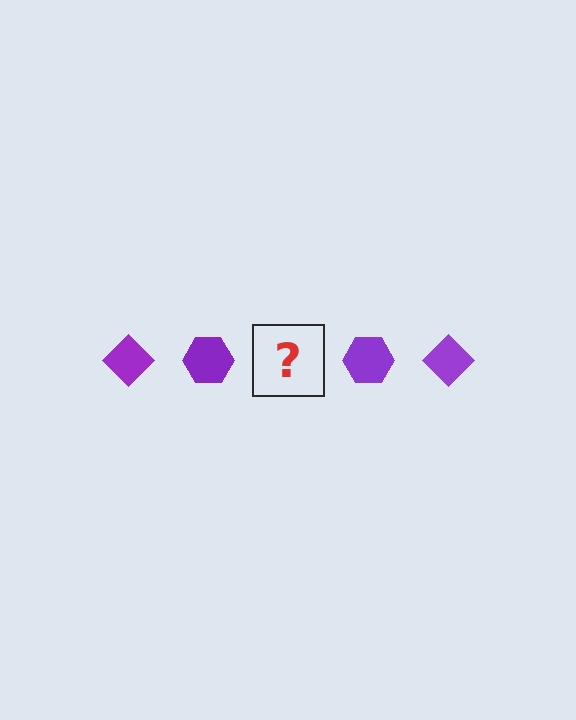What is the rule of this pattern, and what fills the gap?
The rule is that the pattern cycles through diamond, hexagon shapes in purple. The gap should be filled with a purple diamond.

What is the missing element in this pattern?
The missing element is a purple diamond.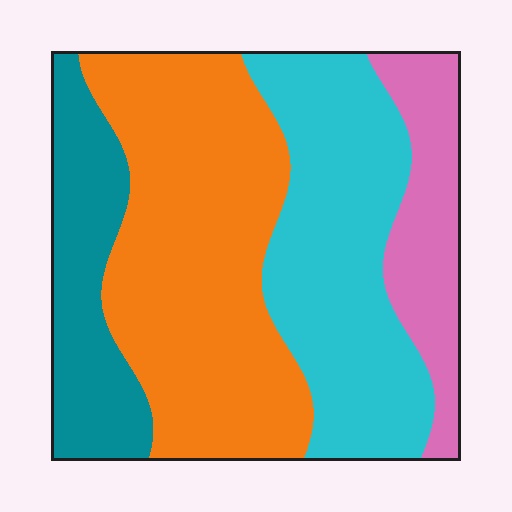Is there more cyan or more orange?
Orange.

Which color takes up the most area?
Orange, at roughly 40%.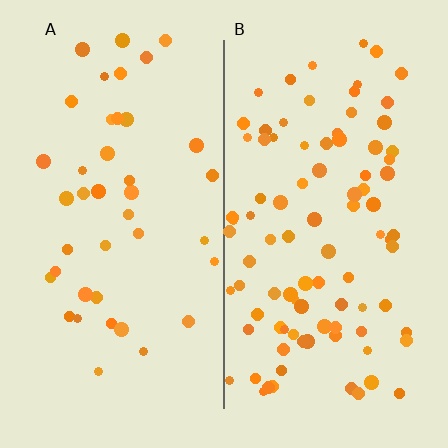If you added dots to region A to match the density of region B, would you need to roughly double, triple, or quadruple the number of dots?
Approximately double.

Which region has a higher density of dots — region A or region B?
B (the right).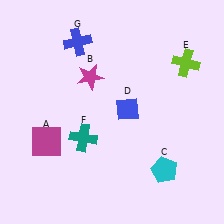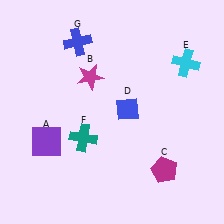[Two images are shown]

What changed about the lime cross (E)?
In Image 1, E is lime. In Image 2, it changed to cyan.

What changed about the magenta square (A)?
In Image 1, A is magenta. In Image 2, it changed to purple.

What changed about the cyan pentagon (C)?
In Image 1, C is cyan. In Image 2, it changed to magenta.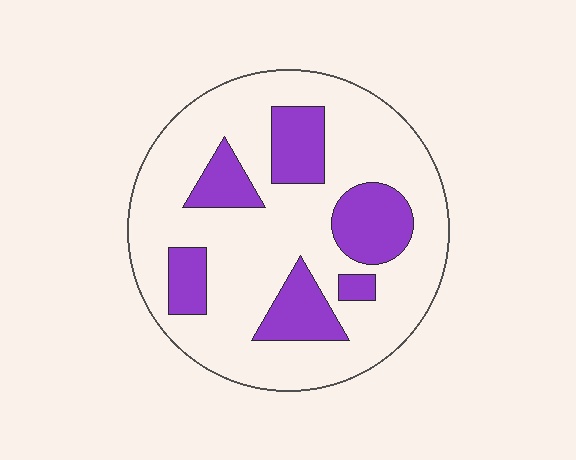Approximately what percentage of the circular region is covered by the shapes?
Approximately 25%.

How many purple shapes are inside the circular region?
6.